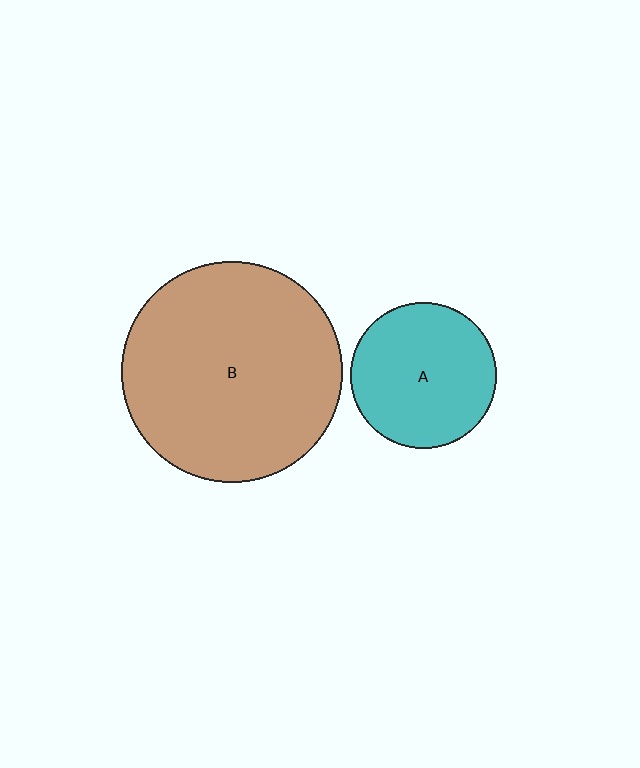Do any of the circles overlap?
No, none of the circles overlap.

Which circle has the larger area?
Circle B (brown).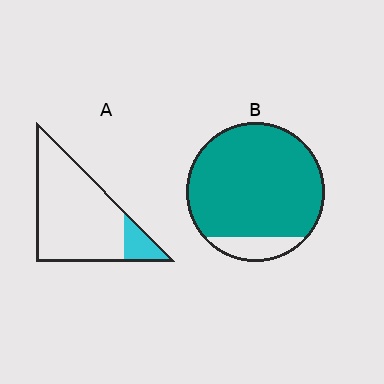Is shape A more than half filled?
No.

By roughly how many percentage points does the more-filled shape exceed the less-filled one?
By roughly 75 percentage points (B over A).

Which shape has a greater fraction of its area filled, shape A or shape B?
Shape B.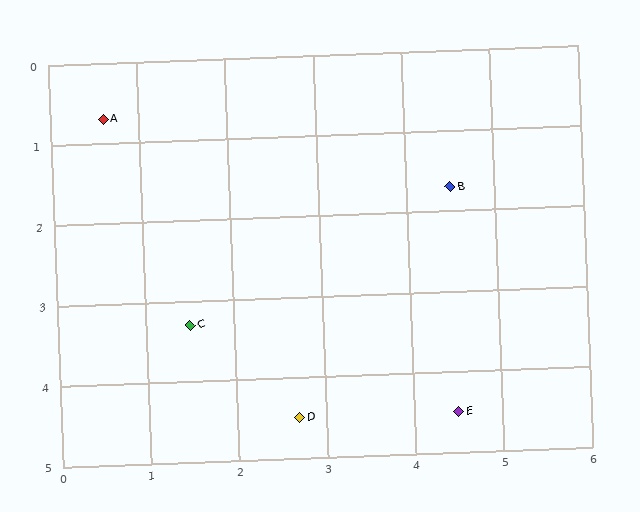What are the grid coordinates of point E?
Point E is at approximately (4.5, 4.5).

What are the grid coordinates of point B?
Point B is at approximately (4.5, 1.7).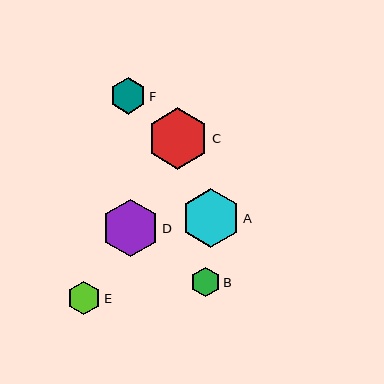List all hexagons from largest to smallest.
From largest to smallest: C, A, D, F, E, B.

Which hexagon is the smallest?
Hexagon B is the smallest with a size of approximately 29 pixels.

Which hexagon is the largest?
Hexagon C is the largest with a size of approximately 62 pixels.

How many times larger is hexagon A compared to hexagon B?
Hexagon A is approximately 2.0 times the size of hexagon B.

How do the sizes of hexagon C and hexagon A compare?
Hexagon C and hexagon A are approximately the same size.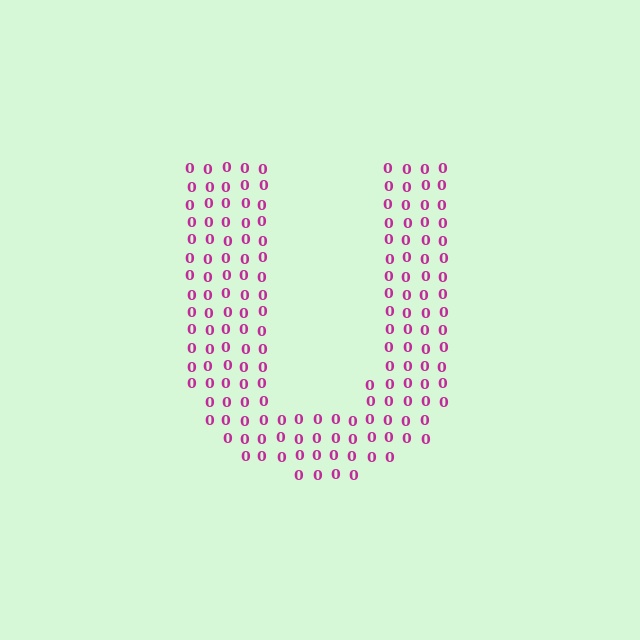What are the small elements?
The small elements are digit 0's.